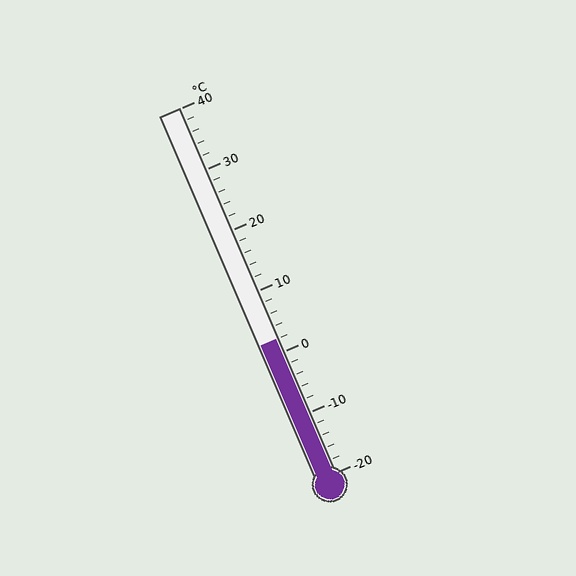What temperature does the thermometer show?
The thermometer shows approximately 2°C.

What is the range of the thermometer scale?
The thermometer scale ranges from -20°C to 40°C.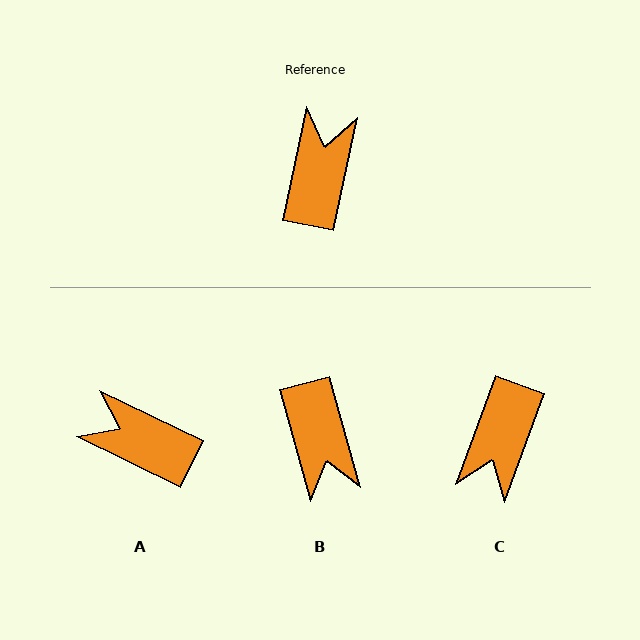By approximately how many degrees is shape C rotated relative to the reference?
Approximately 172 degrees counter-clockwise.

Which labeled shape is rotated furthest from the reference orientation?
C, about 172 degrees away.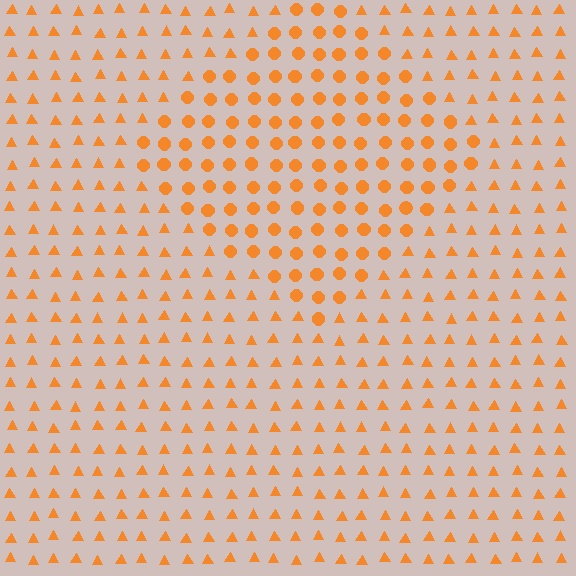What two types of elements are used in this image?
The image uses circles inside the diamond region and triangles outside it.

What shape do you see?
I see a diamond.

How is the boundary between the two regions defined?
The boundary is defined by a change in element shape: circles inside vs. triangles outside. All elements share the same color and spacing.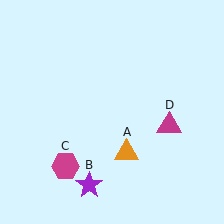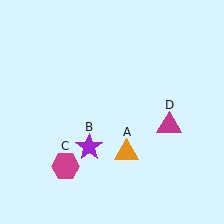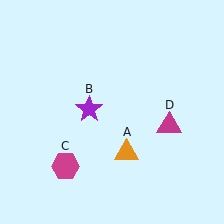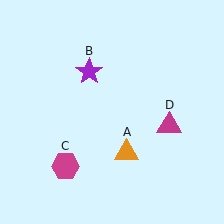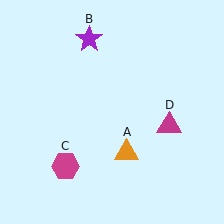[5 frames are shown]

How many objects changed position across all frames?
1 object changed position: purple star (object B).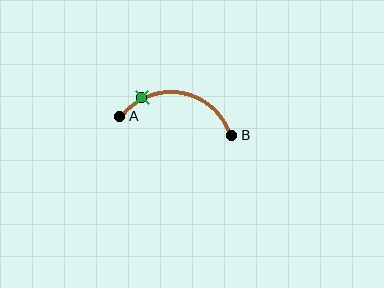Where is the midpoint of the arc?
The arc midpoint is the point on the curve farthest from the straight line joining A and B. It sits above that line.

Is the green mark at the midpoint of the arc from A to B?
No. The green mark lies on the arc but is closer to endpoint A. The arc midpoint would be at the point on the curve equidistant along the arc from both A and B.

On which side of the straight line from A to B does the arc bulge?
The arc bulges above the straight line connecting A and B.